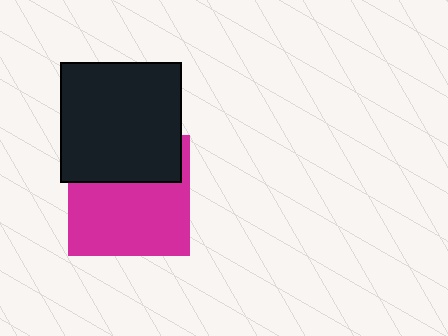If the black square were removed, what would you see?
You would see the complete magenta square.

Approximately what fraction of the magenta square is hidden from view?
Roughly 37% of the magenta square is hidden behind the black square.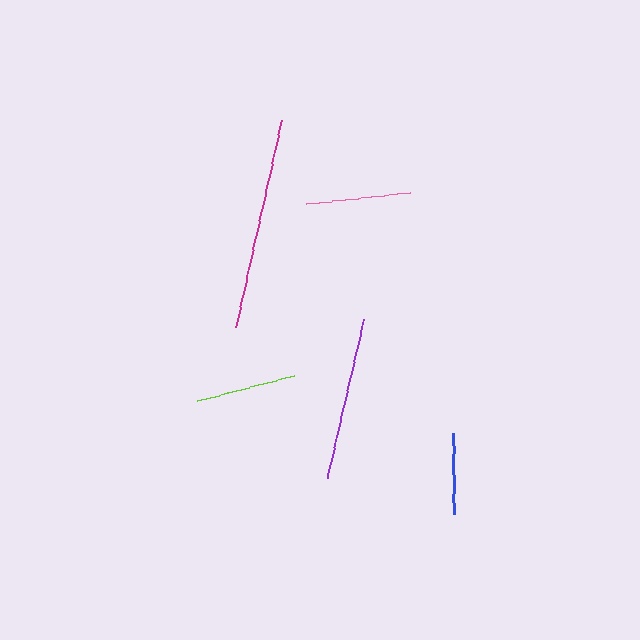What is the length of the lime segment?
The lime segment is approximately 100 pixels long.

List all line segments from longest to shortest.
From longest to shortest: magenta, purple, pink, lime, blue.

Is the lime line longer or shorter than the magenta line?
The magenta line is longer than the lime line.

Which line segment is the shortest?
The blue line is the shortest at approximately 81 pixels.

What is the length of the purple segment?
The purple segment is approximately 163 pixels long.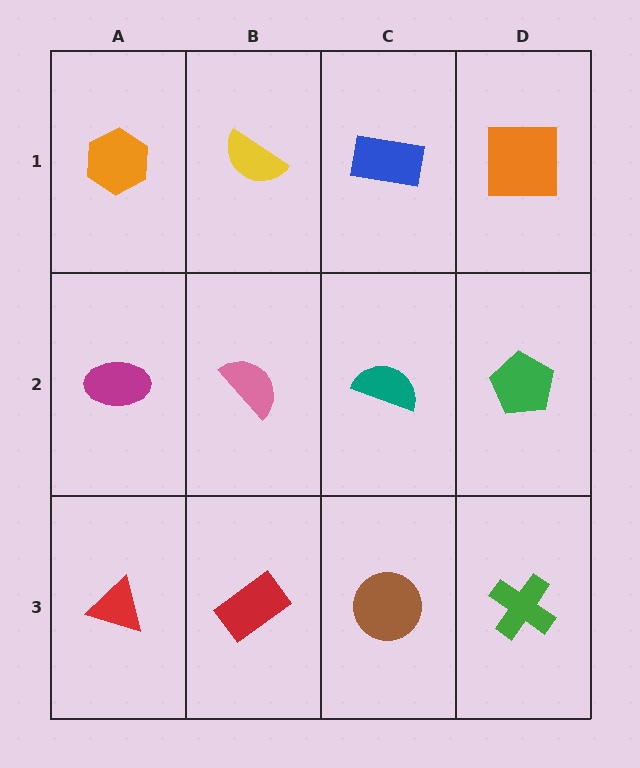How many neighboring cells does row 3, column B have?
3.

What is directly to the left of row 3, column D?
A brown circle.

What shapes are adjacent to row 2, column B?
A yellow semicircle (row 1, column B), a red rectangle (row 3, column B), a magenta ellipse (row 2, column A), a teal semicircle (row 2, column C).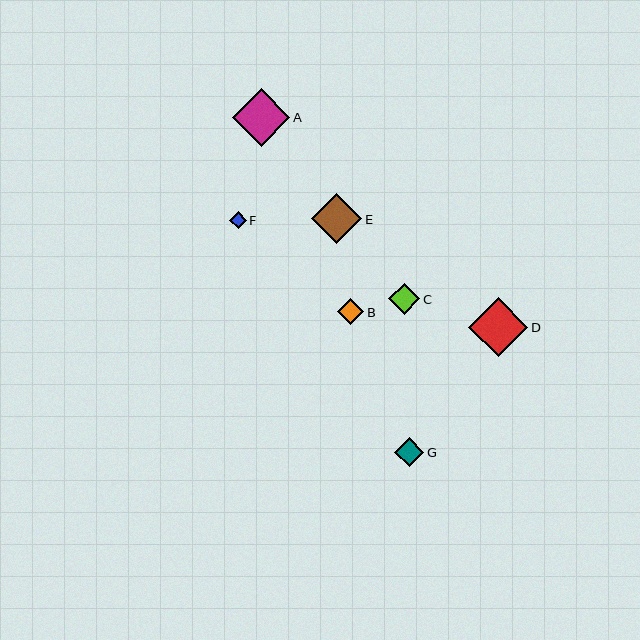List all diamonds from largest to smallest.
From largest to smallest: D, A, E, C, G, B, F.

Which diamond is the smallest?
Diamond F is the smallest with a size of approximately 17 pixels.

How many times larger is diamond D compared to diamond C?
Diamond D is approximately 1.9 times the size of diamond C.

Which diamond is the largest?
Diamond D is the largest with a size of approximately 59 pixels.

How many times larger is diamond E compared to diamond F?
Diamond E is approximately 3.0 times the size of diamond F.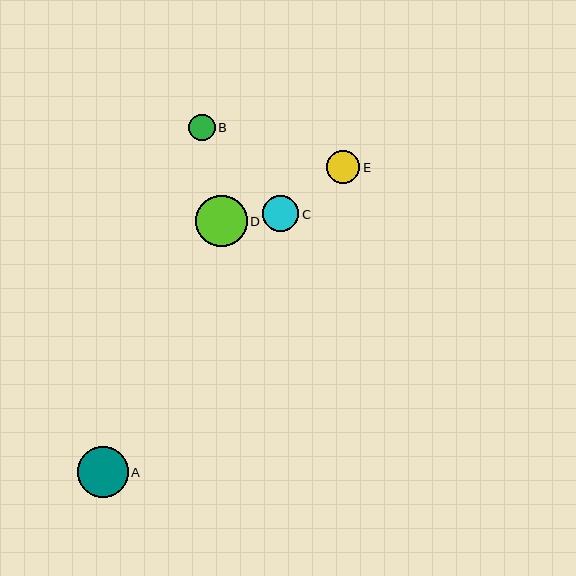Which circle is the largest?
Circle D is the largest with a size of approximately 52 pixels.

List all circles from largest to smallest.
From largest to smallest: D, A, C, E, B.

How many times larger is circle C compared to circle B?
Circle C is approximately 1.4 times the size of circle B.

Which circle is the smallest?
Circle B is the smallest with a size of approximately 27 pixels.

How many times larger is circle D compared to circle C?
Circle D is approximately 1.4 times the size of circle C.